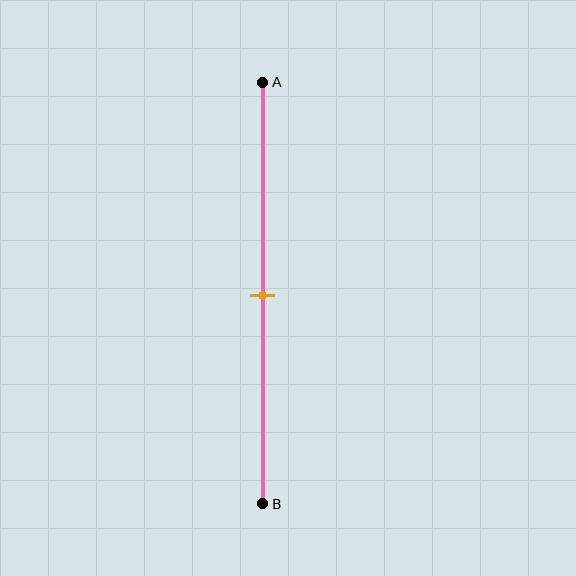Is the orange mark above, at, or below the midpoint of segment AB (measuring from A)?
The orange mark is approximately at the midpoint of segment AB.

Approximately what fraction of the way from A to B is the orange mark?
The orange mark is approximately 50% of the way from A to B.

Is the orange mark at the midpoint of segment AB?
Yes, the mark is approximately at the midpoint.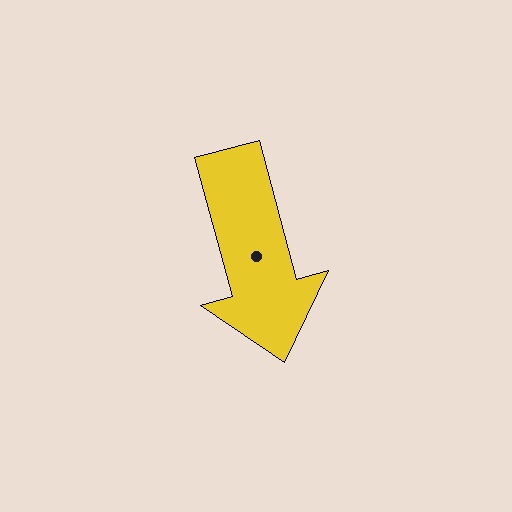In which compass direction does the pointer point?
South.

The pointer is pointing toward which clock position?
Roughly 5 o'clock.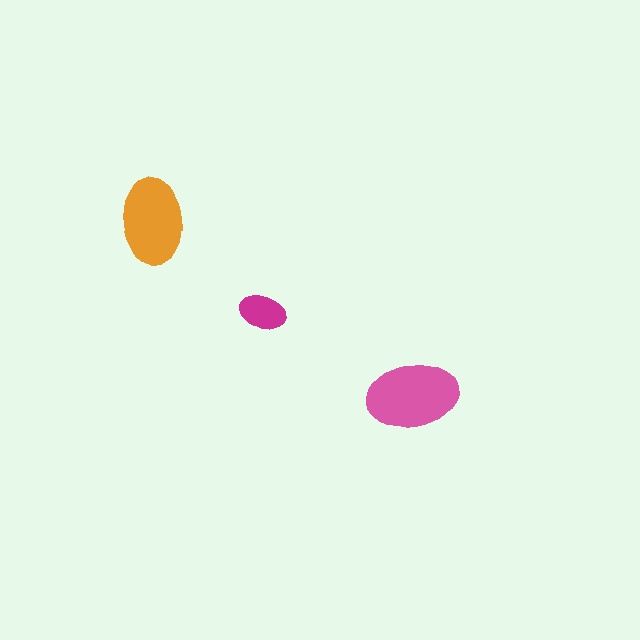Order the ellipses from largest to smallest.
the pink one, the orange one, the magenta one.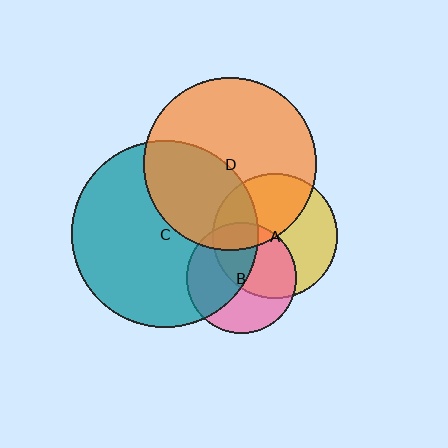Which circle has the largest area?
Circle C (teal).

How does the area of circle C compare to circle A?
Approximately 2.2 times.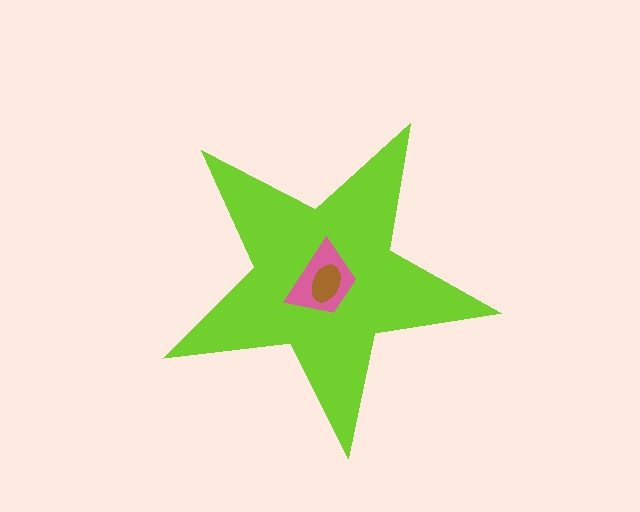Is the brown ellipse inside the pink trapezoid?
Yes.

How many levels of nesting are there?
3.